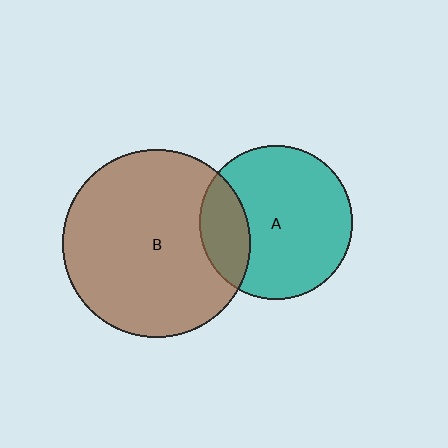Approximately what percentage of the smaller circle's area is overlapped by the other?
Approximately 20%.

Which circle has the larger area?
Circle B (brown).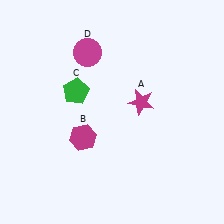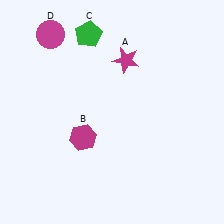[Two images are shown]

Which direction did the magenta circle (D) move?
The magenta circle (D) moved left.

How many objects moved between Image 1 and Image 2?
3 objects moved between the two images.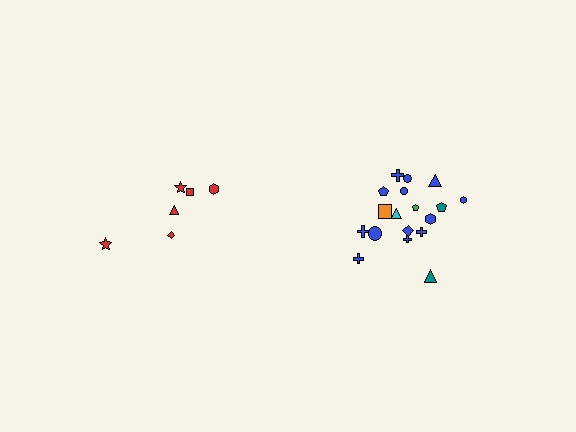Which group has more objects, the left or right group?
The right group.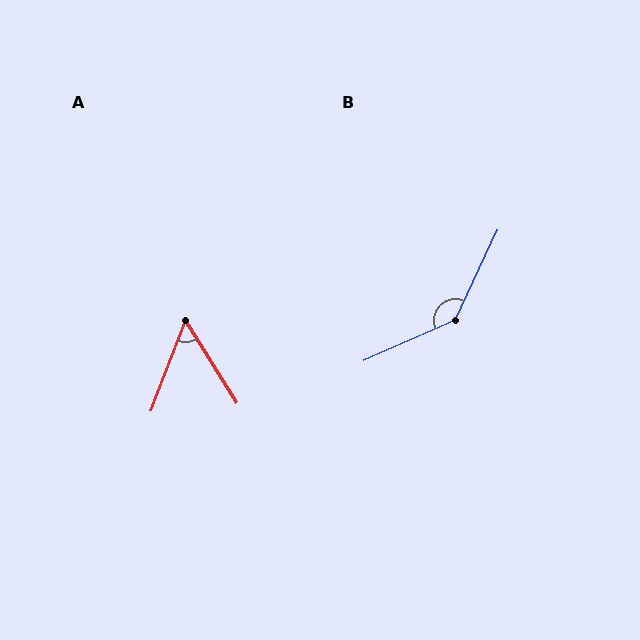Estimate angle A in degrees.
Approximately 53 degrees.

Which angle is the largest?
B, at approximately 139 degrees.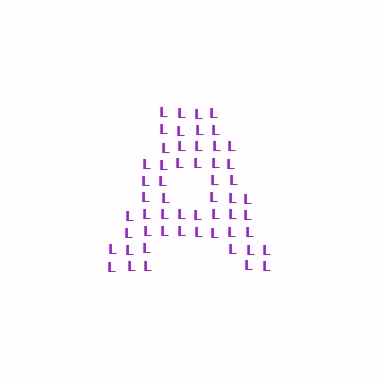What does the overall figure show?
The overall figure shows the letter A.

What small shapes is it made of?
It is made of small letter L's.